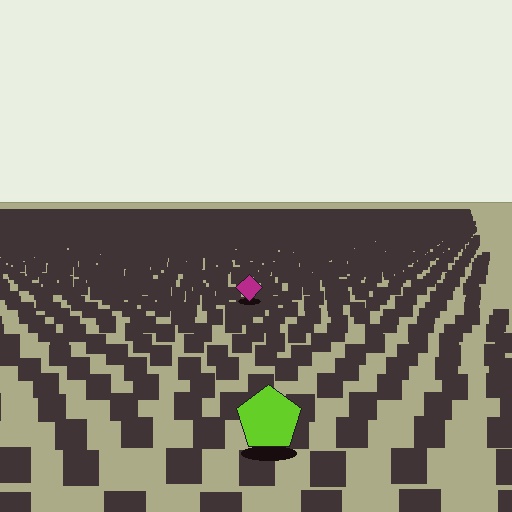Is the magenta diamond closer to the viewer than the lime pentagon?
No. The lime pentagon is closer — you can tell from the texture gradient: the ground texture is coarser near it.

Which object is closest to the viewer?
The lime pentagon is closest. The texture marks near it are larger and more spread out.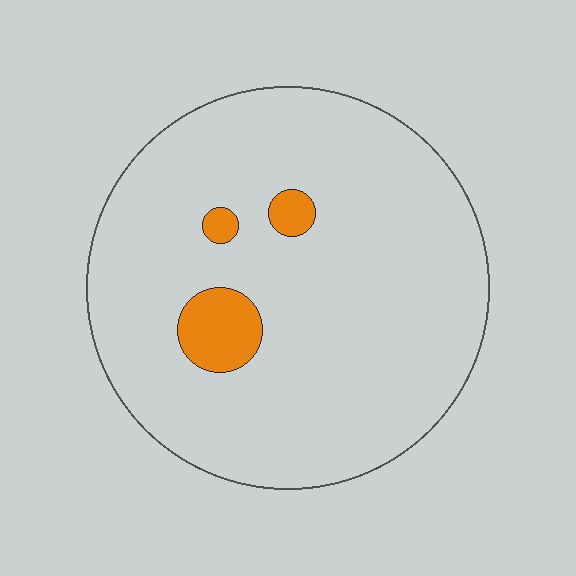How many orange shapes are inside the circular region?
3.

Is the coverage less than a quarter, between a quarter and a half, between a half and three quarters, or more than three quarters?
Less than a quarter.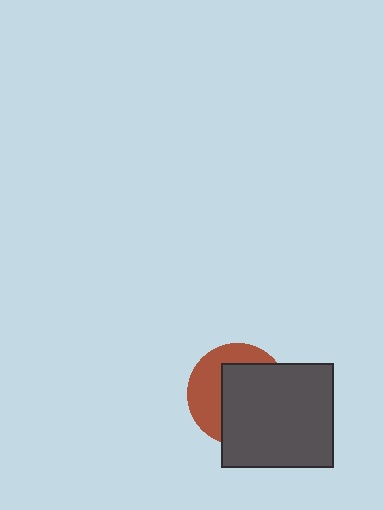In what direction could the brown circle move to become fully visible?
The brown circle could move toward the upper-left. That would shift it out from behind the dark gray rectangle entirely.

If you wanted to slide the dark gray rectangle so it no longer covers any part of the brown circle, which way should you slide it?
Slide it toward the lower-right — that is the most direct way to separate the two shapes.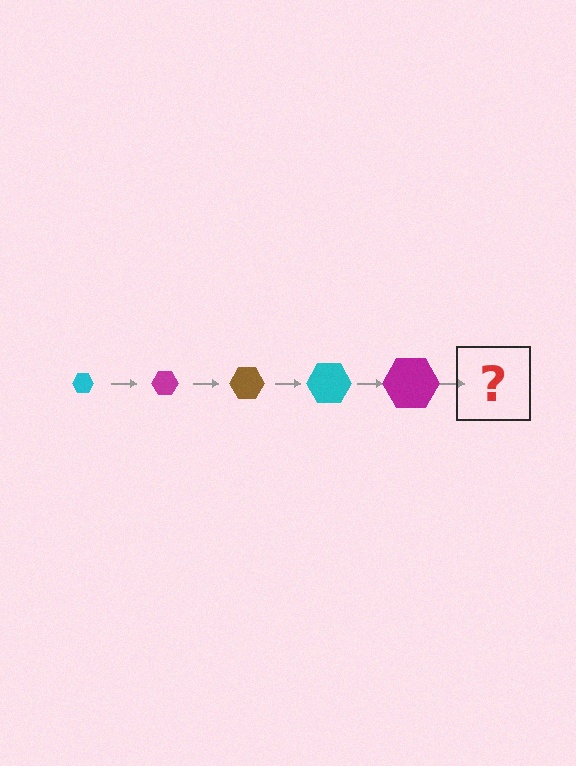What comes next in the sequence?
The next element should be a brown hexagon, larger than the previous one.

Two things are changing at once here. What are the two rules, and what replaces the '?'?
The two rules are that the hexagon grows larger each step and the color cycles through cyan, magenta, and brown. The '?' should be a brown hexagon, larger than the previous one.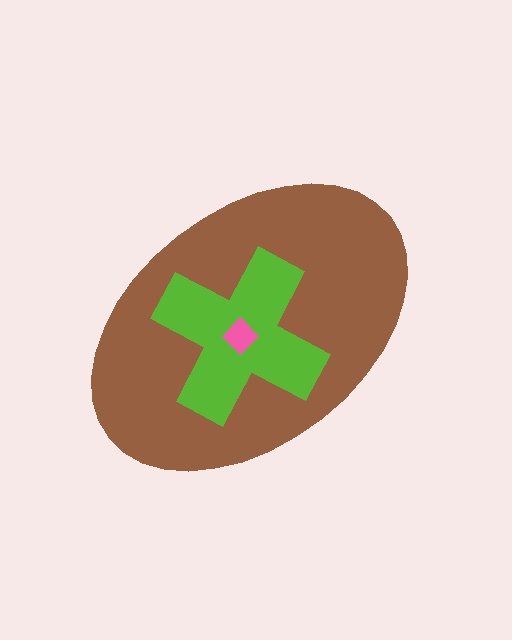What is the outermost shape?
The brown ellipse.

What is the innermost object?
The pink diamond.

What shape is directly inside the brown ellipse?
The lime cross.